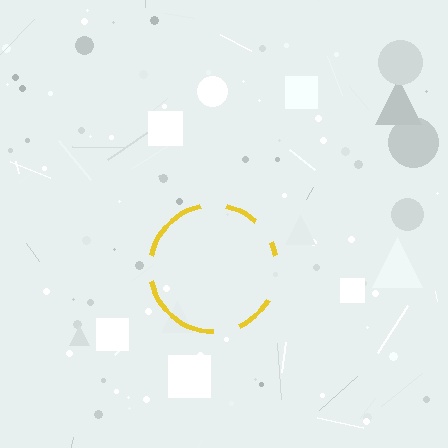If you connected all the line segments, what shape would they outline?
They would outline a circle.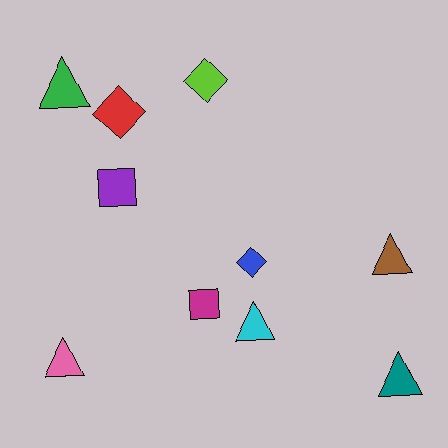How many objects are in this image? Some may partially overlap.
There are 10 objects.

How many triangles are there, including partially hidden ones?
There are 5 triangles.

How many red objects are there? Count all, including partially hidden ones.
There is 1 red object.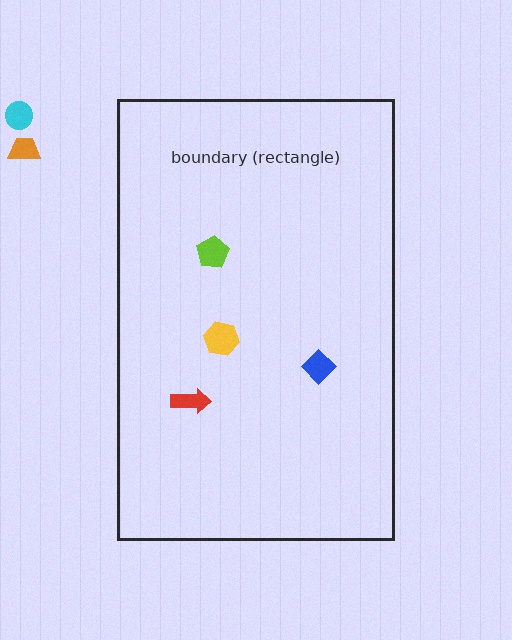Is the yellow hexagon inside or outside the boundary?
Inside.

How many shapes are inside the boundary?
4 inside, 2 outside.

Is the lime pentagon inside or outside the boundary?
Inside.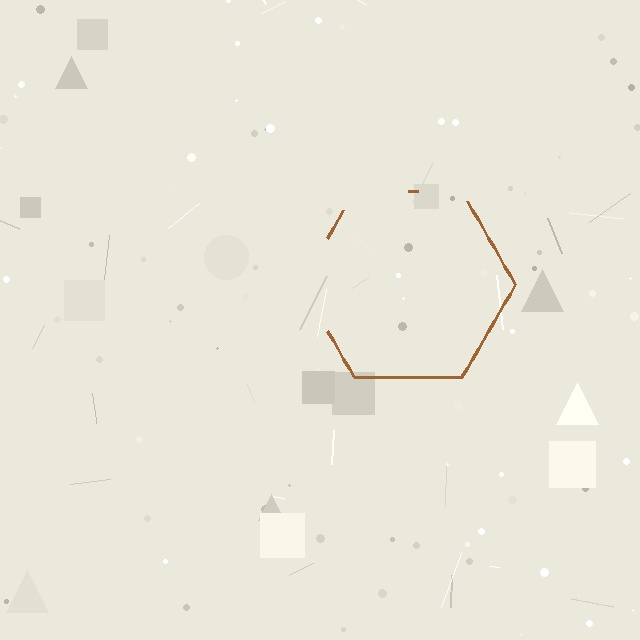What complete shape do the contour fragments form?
The contour fragments form a hexagon.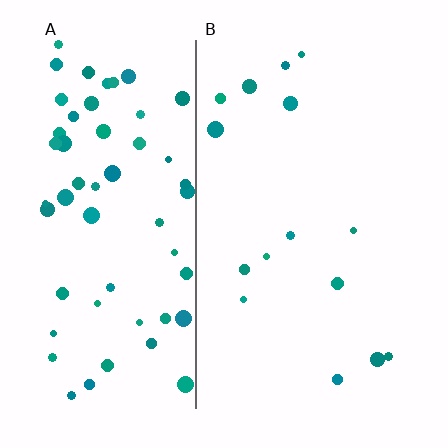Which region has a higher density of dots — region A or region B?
A (the left).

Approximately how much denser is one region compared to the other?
Approximately 4.0× — region A over region B.